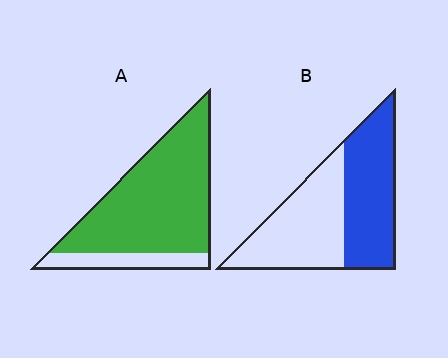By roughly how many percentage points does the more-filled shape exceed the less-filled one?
By roughly 35 percentage points (A over B).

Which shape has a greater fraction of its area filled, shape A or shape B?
Shape A.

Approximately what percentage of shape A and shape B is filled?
A is approximately 80% and B is approximately 50%.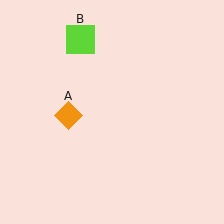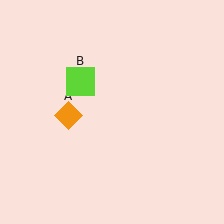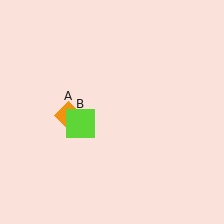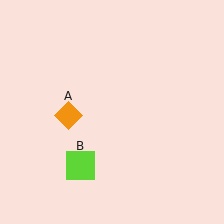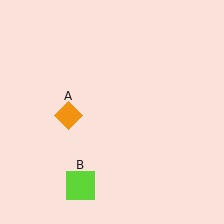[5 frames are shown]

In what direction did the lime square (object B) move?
The lime square (object B) moved down.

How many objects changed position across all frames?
1 object changed position: lime square (object B).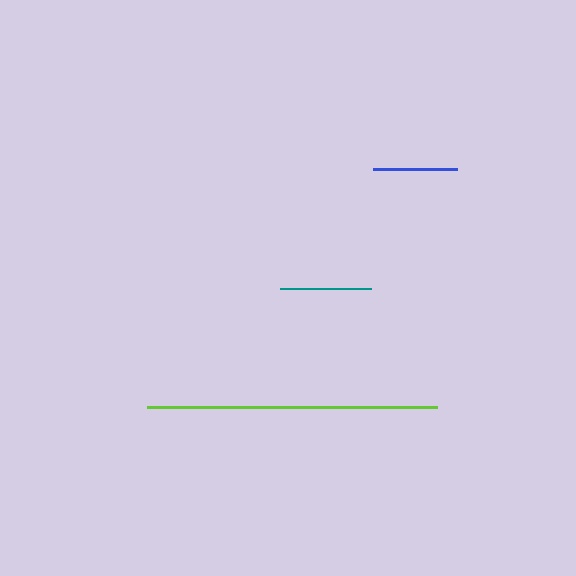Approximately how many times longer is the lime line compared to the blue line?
The lime line is approximately 3.4 times the length of the blue line.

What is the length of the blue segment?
The blue segment is approximately 84 pixels long.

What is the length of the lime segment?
The lime segment is approximately 290 pixels long.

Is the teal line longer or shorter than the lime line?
The lime line is longer than the teal line.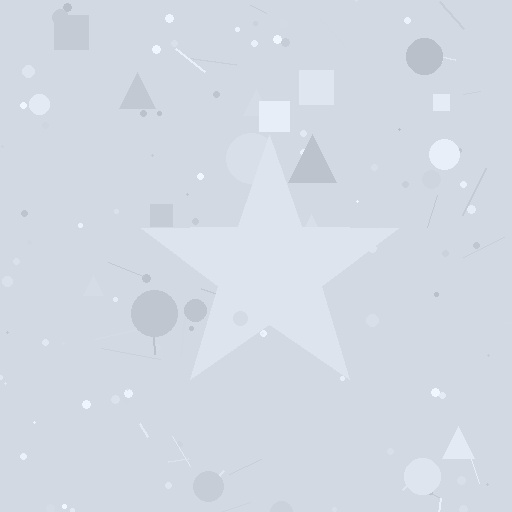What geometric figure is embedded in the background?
A star is embedded in the background.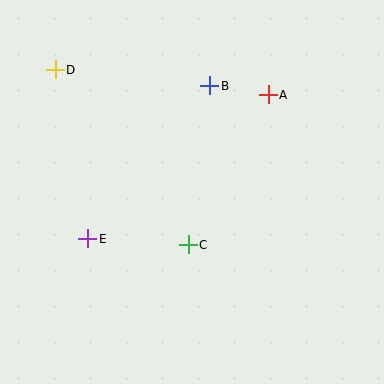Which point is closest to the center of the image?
Point C at (188, 245) is closest to the center.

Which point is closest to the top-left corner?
Point D is closest to the top-left corner.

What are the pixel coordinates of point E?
Point E is at (88, 239).